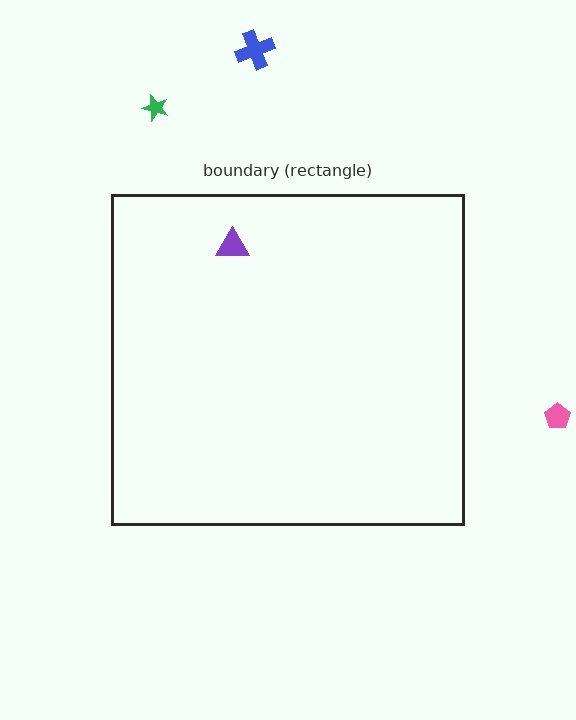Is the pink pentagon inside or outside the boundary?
Outside.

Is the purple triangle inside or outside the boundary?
Inside.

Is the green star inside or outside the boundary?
Outside.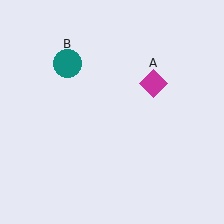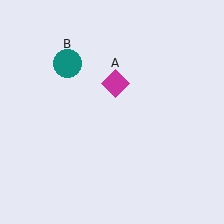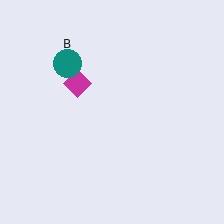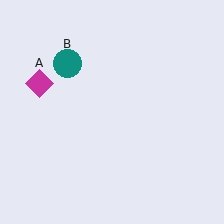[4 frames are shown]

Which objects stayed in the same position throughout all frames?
Teal circle (object B) remained stationary.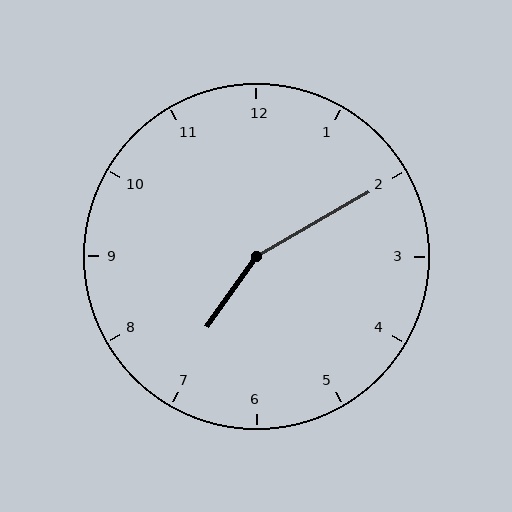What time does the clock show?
7:10.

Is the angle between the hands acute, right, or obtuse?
It is obtuse.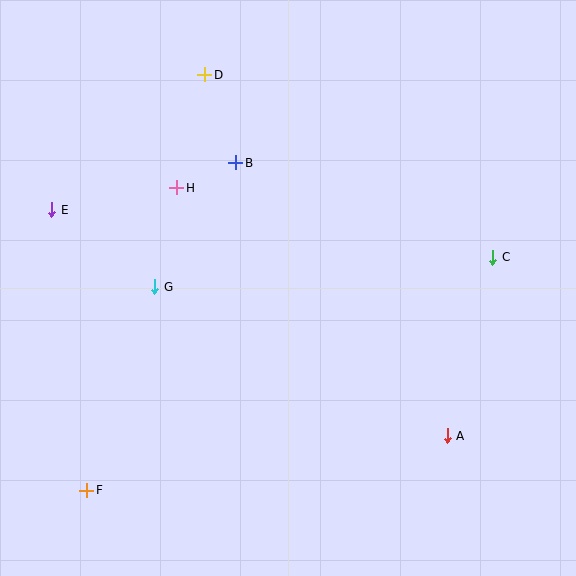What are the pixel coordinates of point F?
Point F is at (87, 490).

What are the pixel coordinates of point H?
Point H is at (177, 188).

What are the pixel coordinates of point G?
Point G is at (155, 287).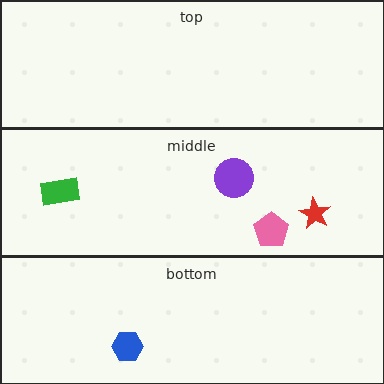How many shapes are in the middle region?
4.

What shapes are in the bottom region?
The blue hexagon.